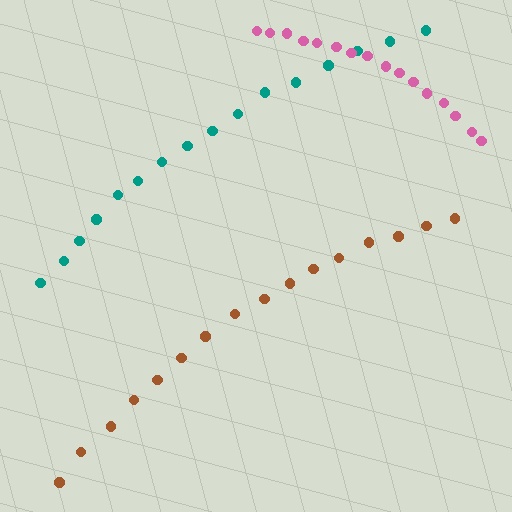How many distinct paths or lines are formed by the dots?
There are 3 distinct paths.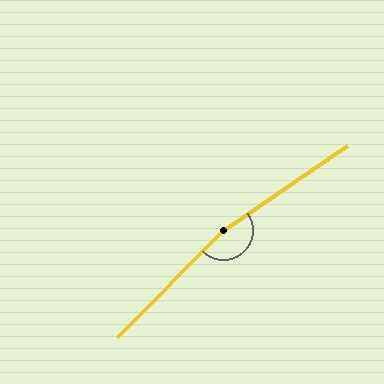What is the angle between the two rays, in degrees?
Approximately 169 degrees.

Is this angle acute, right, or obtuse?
It is obtuse.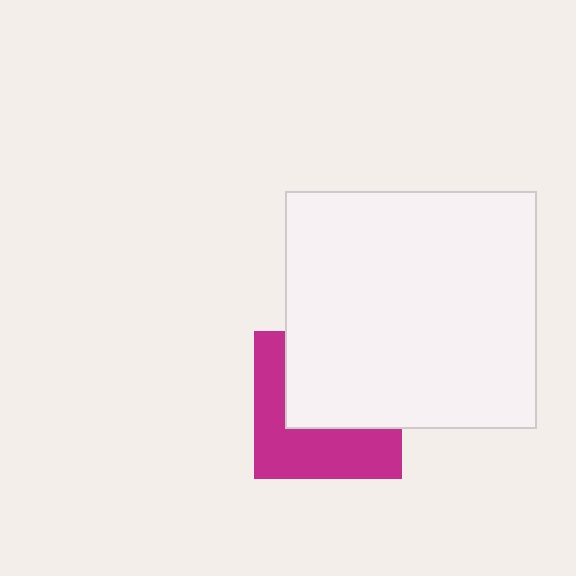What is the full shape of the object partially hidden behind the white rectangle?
The partially hidden object is a magenta square.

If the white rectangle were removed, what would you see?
You would see the complete magenta square.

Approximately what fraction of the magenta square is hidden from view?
Roughly 52% of the magenta square is hidden behind the white rectangle.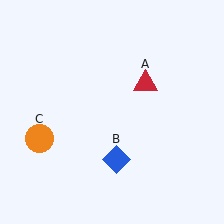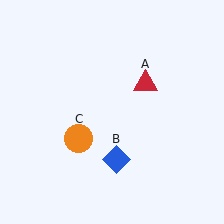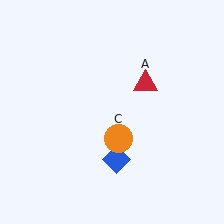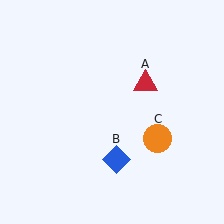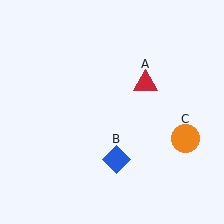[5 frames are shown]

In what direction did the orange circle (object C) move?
The orange circle (object C) moved right.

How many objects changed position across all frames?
1 object changed position: orange circle (object C).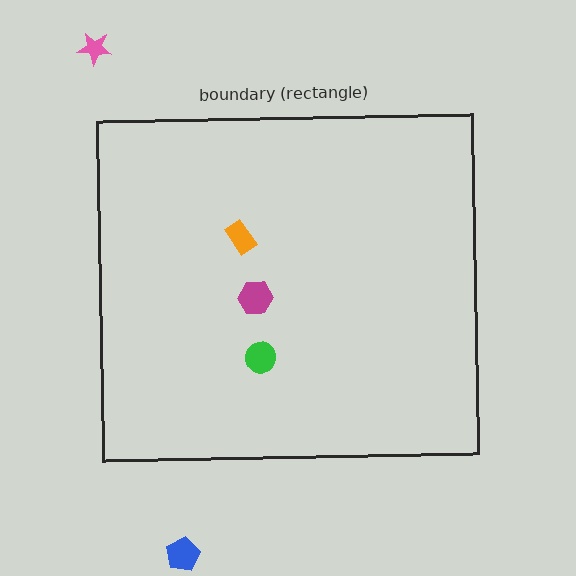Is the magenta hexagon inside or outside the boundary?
Inside.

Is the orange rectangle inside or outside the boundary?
Inside.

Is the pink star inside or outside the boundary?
Outside.